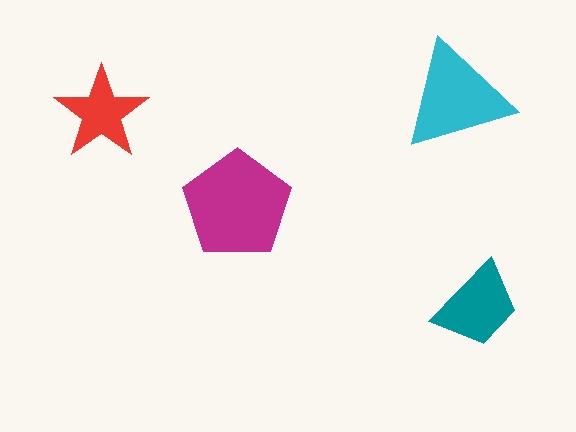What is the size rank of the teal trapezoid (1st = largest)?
3rd.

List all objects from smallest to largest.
The red star, the teal trapezoid, the cyan triangle, the magenta pentagon.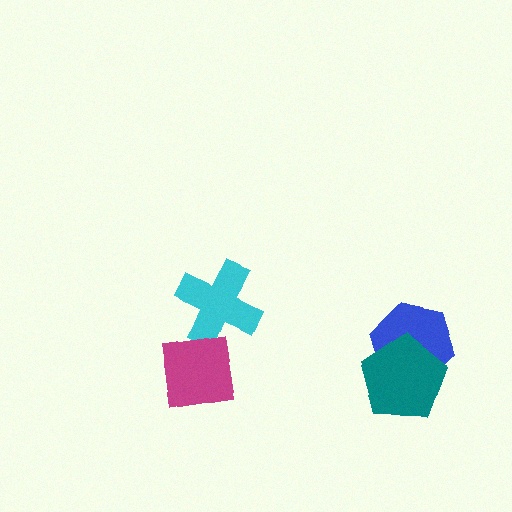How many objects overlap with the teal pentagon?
1 object overlaps with the teal pentagon.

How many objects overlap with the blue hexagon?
1 object overlaps with the blue hexagon.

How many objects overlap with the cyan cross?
0 objects overlap with the cyan cross.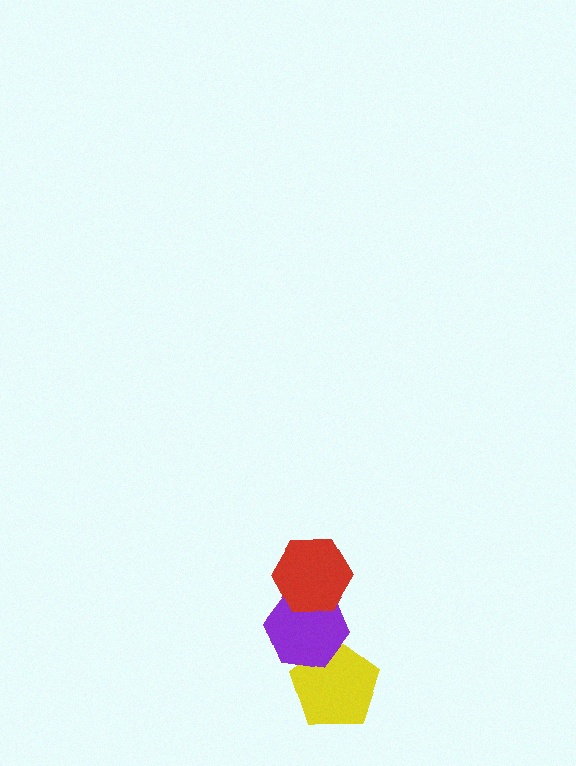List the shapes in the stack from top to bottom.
From top to bottom: the red hexagon, the purple hexagon, the yellow pentagon.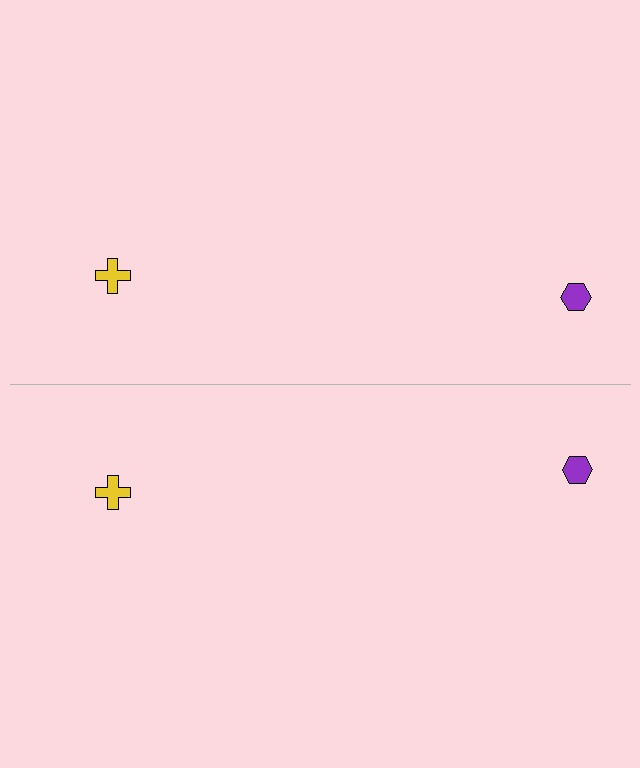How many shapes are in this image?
There are 4 shapes in this image.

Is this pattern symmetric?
Yes, this pattern has bilateral (reflection) symmetry.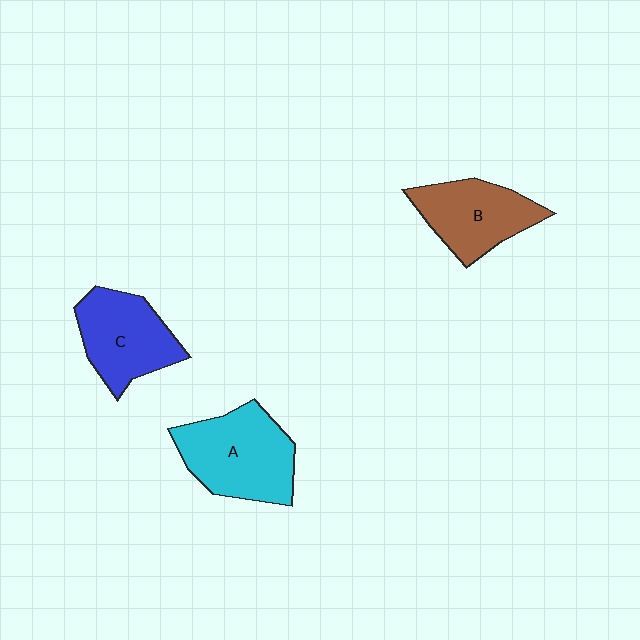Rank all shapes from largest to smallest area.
From largest to smallest: A (cyan), C (blue), B (brown).